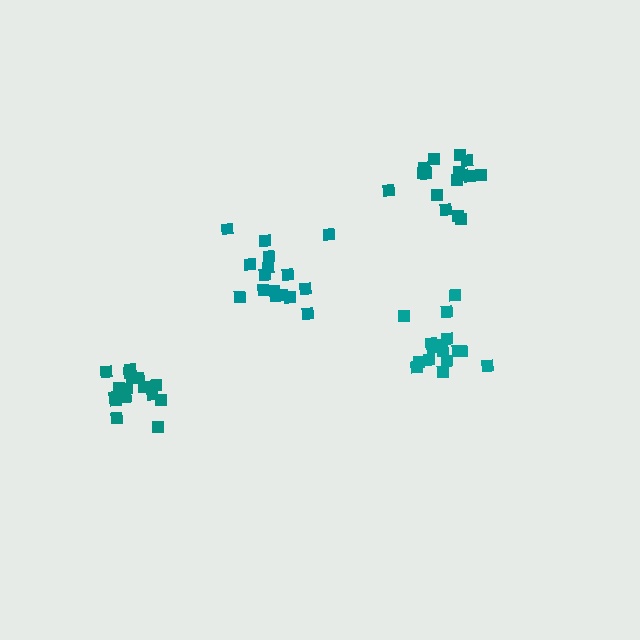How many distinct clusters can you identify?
There are 4 distinct clusters.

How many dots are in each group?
Group 1: 16 dots, Group 2: 16 dots, Group 3: 16 dots, Group 4: 16 dots (64 total).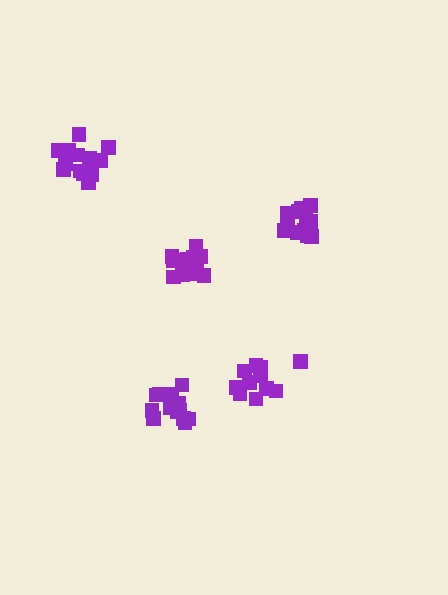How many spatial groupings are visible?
There are 5 spatial groupings.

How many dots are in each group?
Group 1: 11 dots, Group 2: 15 dots, Group 3: 12 dots, Group 4: 13 dots, Group 5: 15 dots (66 total).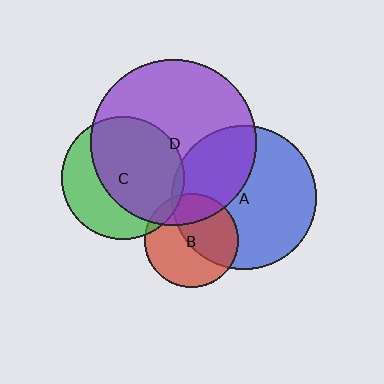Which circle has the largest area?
Circle D (purple).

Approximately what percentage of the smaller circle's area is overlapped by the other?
Approximately 65%.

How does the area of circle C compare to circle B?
Approximately 1.7 times.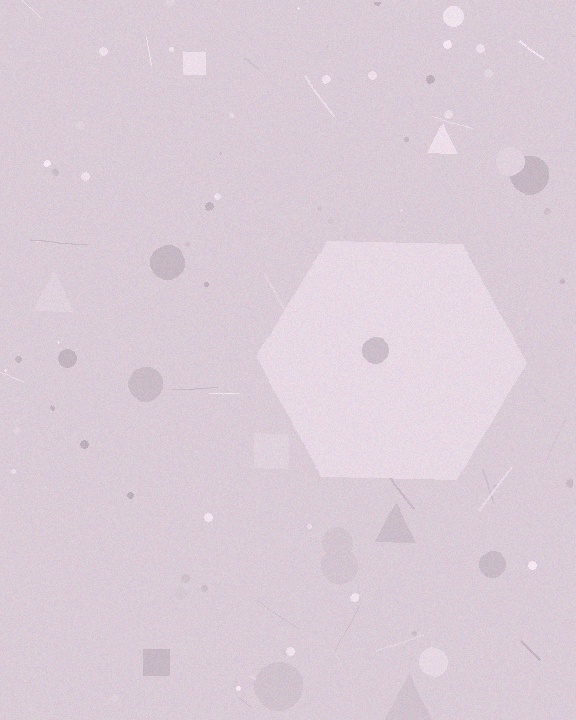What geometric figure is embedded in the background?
A hexagon is embedded in the background.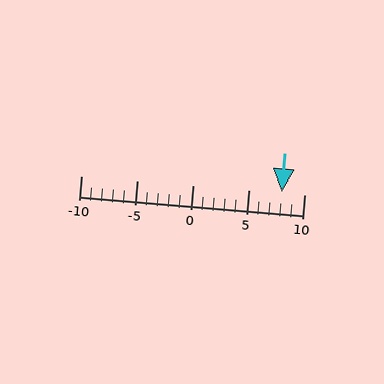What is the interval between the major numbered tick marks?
The major tick marks are spaced 5 units apart.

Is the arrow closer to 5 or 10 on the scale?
The arrow is closer to 10.